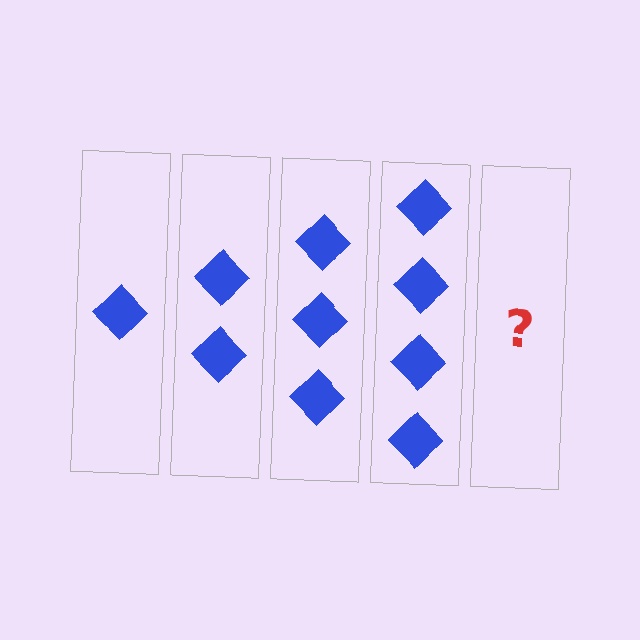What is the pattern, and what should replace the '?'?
The pattern is that each step adds one more diamond. The '?' should be 5 diamonds.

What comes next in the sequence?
The next element should be 5 diamonds.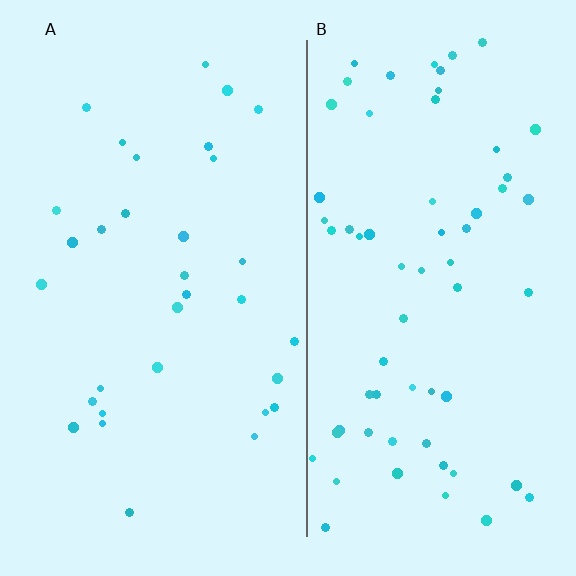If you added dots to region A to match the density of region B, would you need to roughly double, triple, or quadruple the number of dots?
Approximately double.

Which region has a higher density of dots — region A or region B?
B (the right).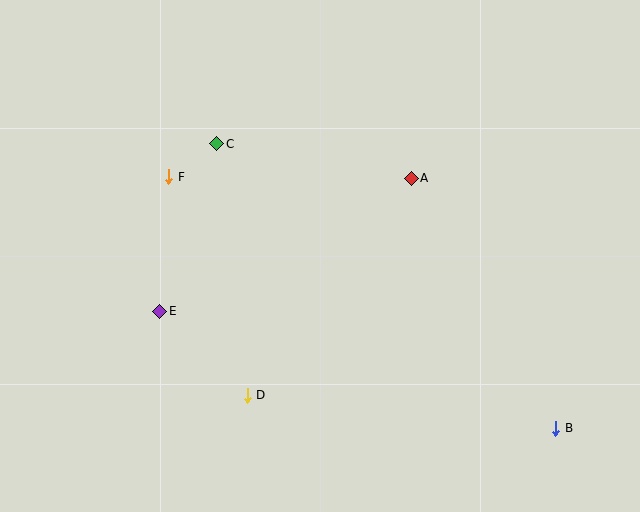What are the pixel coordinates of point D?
Point D is at (247, 395).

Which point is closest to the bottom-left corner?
Point E is closest to the bottom-left corner.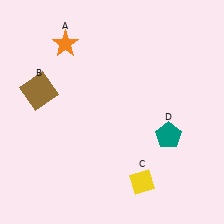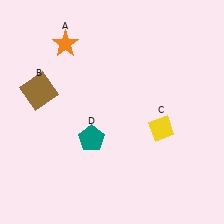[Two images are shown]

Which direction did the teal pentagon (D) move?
The teal pentagon (D) moved left.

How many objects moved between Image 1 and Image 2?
2 objects moved between the two images.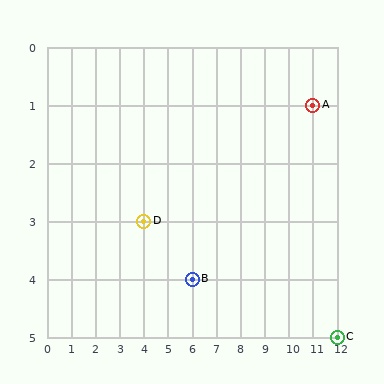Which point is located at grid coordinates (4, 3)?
Point D is at (4, 3).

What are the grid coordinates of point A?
Point A is at grid coordinates (11, 1).